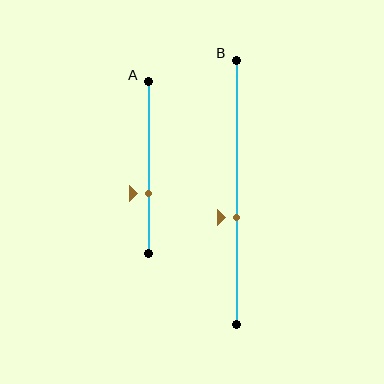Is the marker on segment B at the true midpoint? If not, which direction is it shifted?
No, the marker on segment B is shifted downward by about 9% of the segment length.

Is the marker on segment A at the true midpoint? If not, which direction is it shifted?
No, the marker on segment A is shifted downward by about 15% of the segment length.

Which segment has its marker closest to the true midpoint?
Segment B has its marker closest to the true midpoint.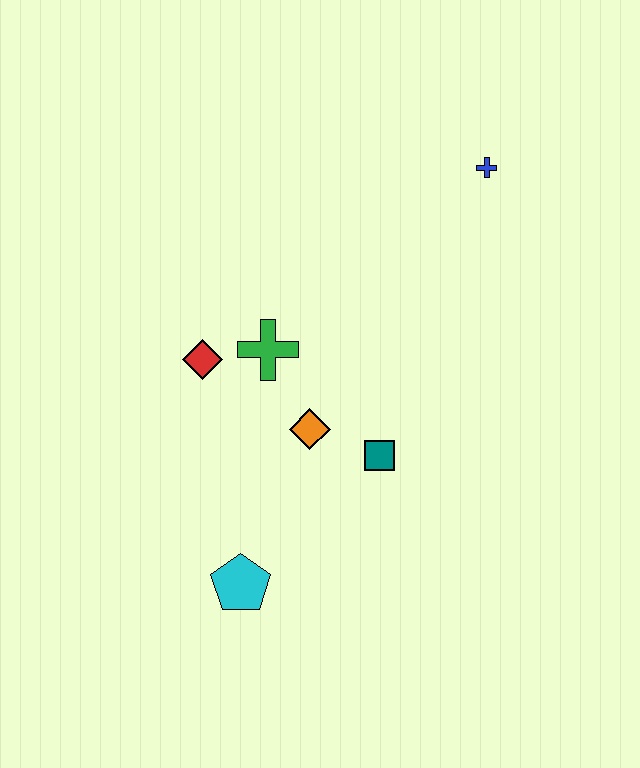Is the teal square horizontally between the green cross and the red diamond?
No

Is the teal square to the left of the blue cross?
Yes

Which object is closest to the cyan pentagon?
The orange diamond is closest to the cyan pentagon.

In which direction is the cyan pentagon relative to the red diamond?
The cyan pentagon is below the red diamond.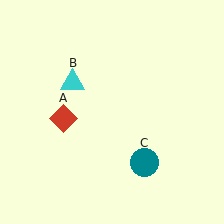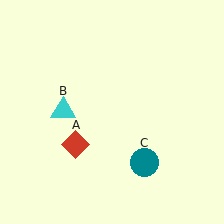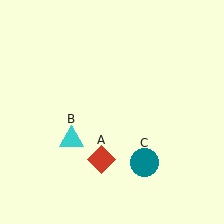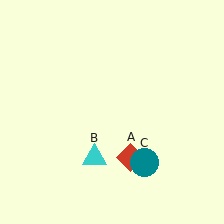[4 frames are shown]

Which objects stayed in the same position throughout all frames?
Teal circle (object C) remained stationary.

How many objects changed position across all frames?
2 objects changed position: red diamond (object A), cyan triangle (object B).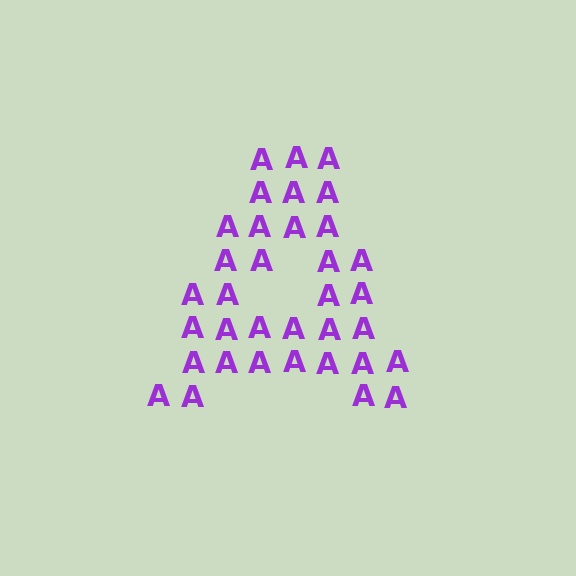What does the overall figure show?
The overall figure shows the letter A.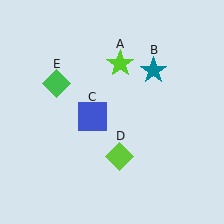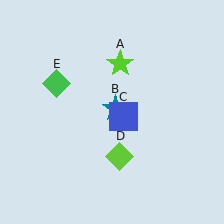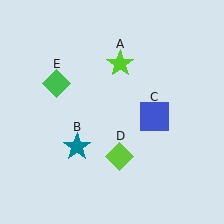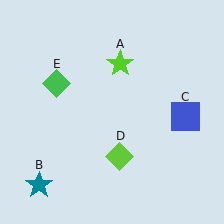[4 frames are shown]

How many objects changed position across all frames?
2 objects changed position: teal star (object B), blue square (object C).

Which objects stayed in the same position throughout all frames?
Lime star (object A) and lime diamond (object D) and green diamond (object E) remained stationary.